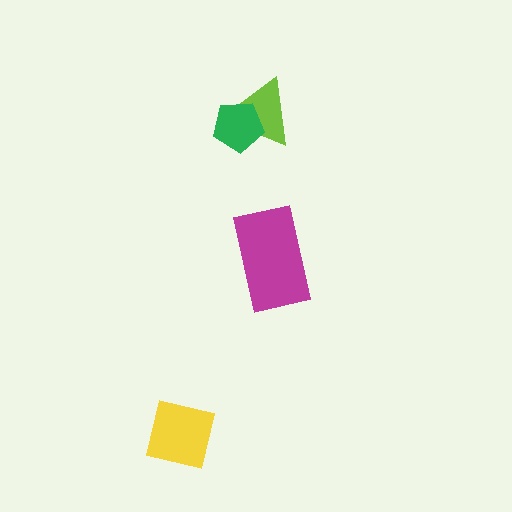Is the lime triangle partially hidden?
Yes, it is partially covered by another shape.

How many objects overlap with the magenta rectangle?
0 objects overlap with the magenta rectangle.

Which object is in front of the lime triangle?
The green pentagon is in front of the lime triangle.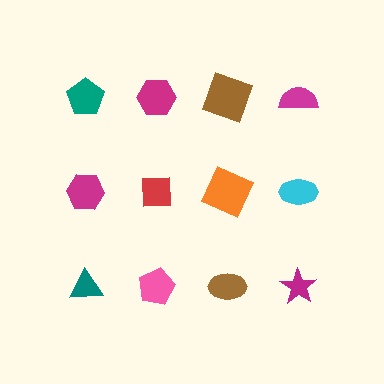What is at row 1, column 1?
A teal pentagon.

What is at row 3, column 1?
A teal triangle.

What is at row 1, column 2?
A magenta hexagon.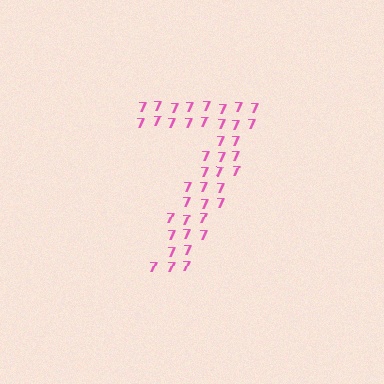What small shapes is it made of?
It is made of small digit 7's.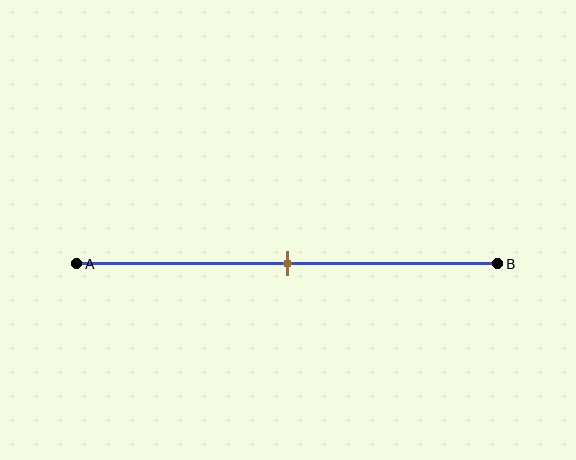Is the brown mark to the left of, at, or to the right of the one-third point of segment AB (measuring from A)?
The brown mark is to the right of the one-third point of segment AB.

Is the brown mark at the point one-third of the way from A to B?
No, the mark is at about 50% from A, not at the 33% one-third point.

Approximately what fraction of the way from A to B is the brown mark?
The brown mark is approximately 50% of the way from A to B.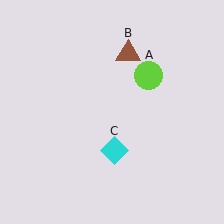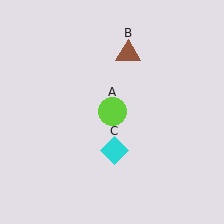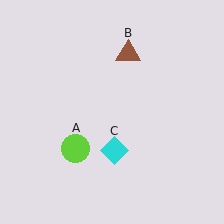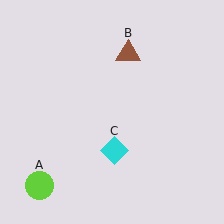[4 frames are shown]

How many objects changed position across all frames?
1 object changed position: lime circle (object A).